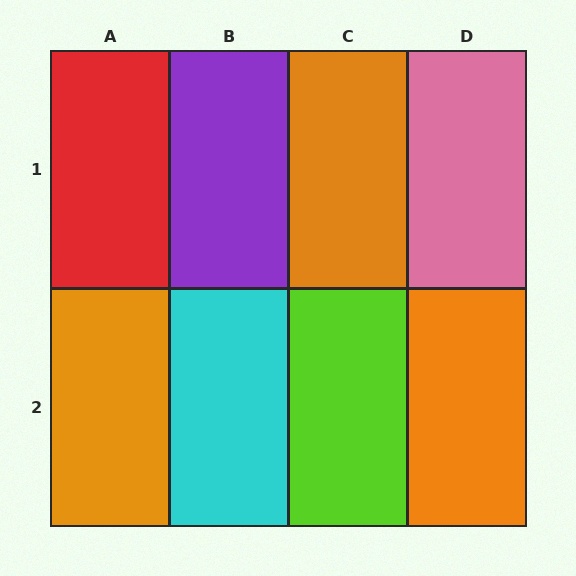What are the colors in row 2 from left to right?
Orange, cyan, lime, orange.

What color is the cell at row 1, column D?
Pink.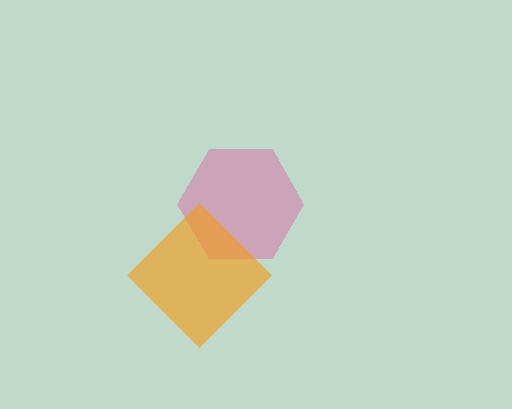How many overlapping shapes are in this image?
There are 2 overlapping shapes in the image.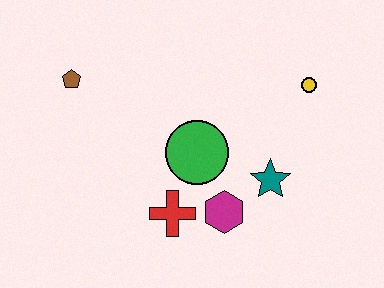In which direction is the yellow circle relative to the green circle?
The yellow circle is to the right of the green circle.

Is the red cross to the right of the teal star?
No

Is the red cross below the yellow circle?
Yes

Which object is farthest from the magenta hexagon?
The brown pentagon is farthest from the magenta hexagon.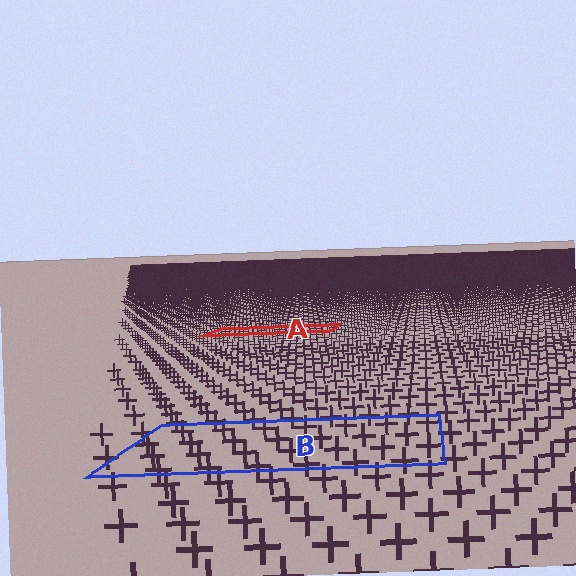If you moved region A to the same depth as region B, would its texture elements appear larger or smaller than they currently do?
They would appear larger. At a closer depth, the same texture elements are projected at a bigger on-screen size.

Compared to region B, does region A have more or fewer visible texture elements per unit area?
Region A has more texture elements per unit area — they are packed more densely because it is farther away.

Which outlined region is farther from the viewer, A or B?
Region A is farther from the viewer — the texture elements inside it appear smaller and more densely packed.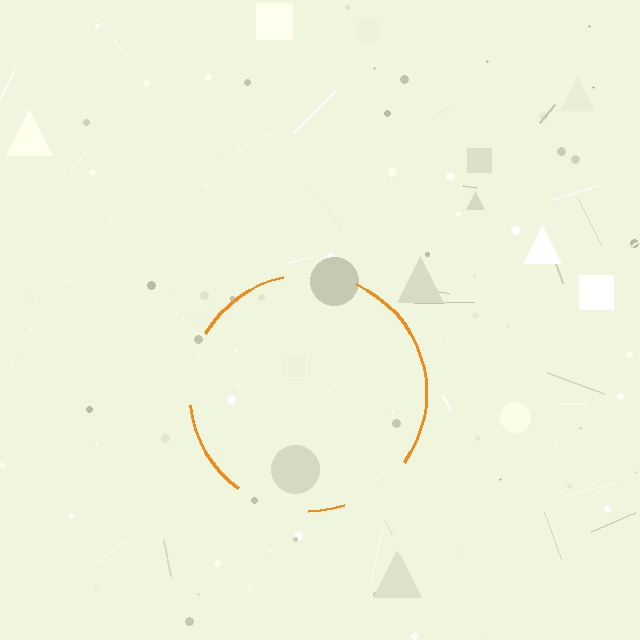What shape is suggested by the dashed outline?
The dashed outline suggests a circle.